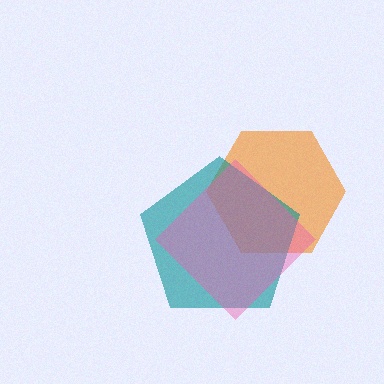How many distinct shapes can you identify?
There are 3 distinct shapes: an orange hexagon, a teal pentagon, a pink diamond.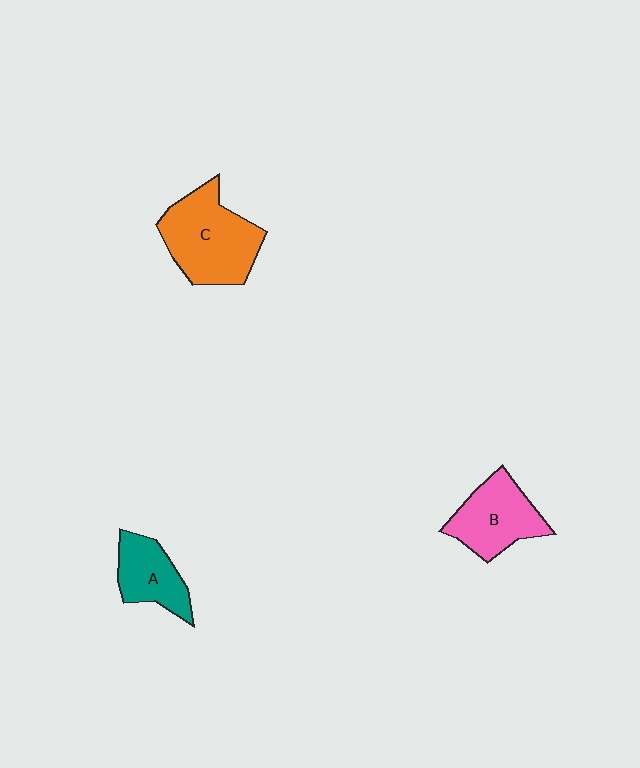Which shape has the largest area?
Shape C (orange).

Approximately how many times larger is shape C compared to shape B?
Approximately 1.3 times.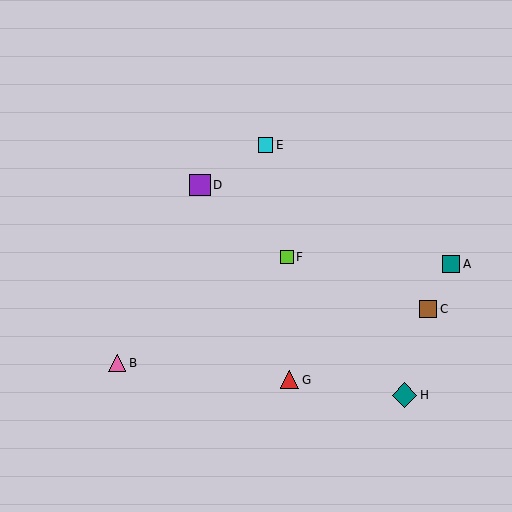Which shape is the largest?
The teal diamond (labeled H) is the largest.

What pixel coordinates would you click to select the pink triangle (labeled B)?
Click at (117, 363) to select the pink triangle B.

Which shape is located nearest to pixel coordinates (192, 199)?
The purple square (labeled D) at (200, 185) is nearest to that location.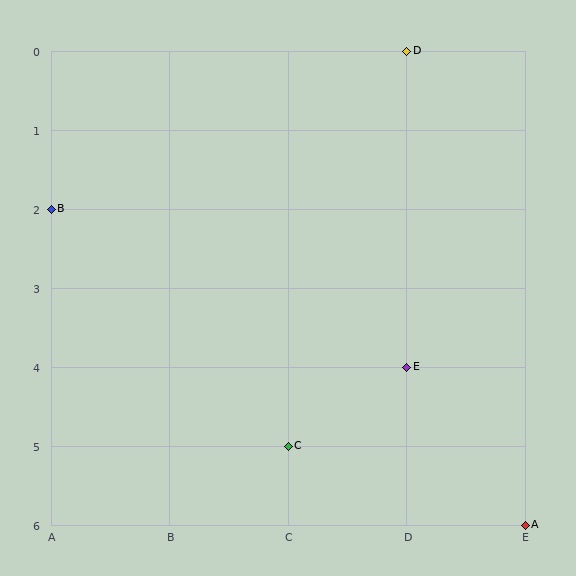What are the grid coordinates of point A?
Point A is at grid coordinates (E, 6).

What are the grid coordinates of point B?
Point B is at grid coordinates (A, 2).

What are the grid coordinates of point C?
Point C is at grid coordinates (C, 5).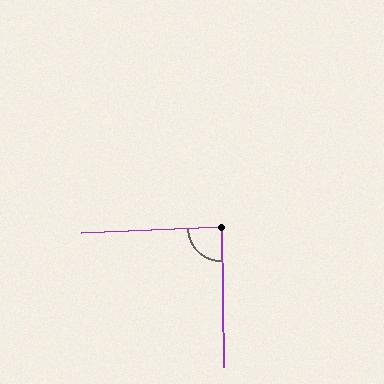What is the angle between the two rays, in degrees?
Approximately 88 degrees.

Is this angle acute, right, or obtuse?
It is approximately a right angle.